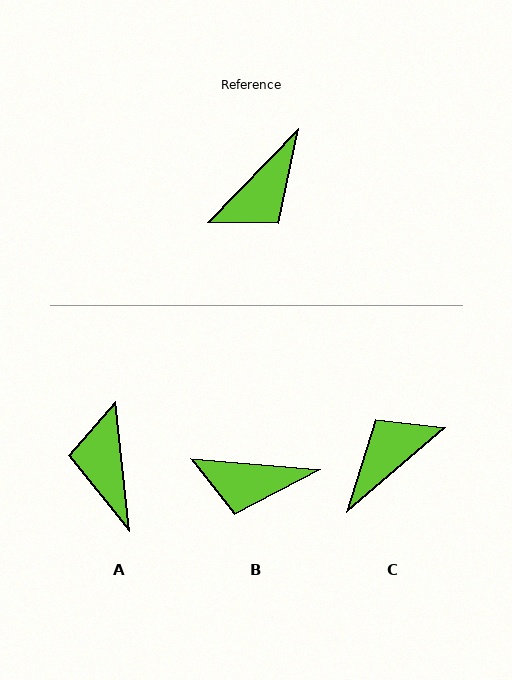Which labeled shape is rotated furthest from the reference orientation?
C, about 174 degrees away.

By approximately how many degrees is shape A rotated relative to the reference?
Approximately 130 degrees clockwise.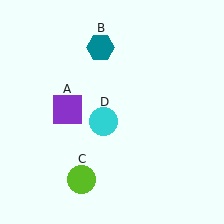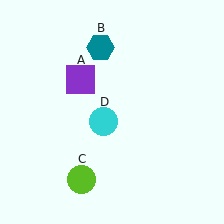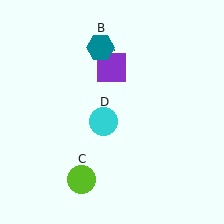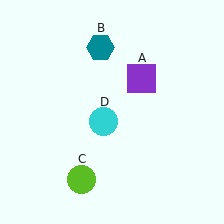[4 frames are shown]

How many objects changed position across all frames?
1 object changed position: purple square (object A).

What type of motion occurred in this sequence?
The purple square (object A) rotated clockwise around the center of the scene.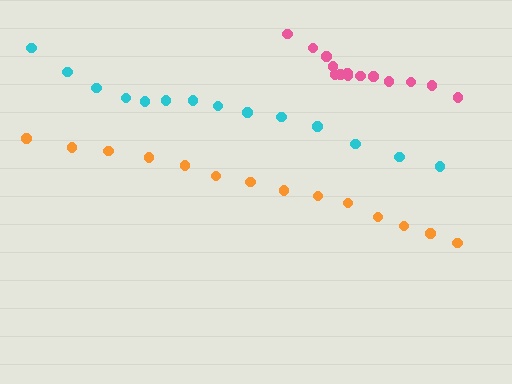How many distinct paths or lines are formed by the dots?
There are 3 distinct paths.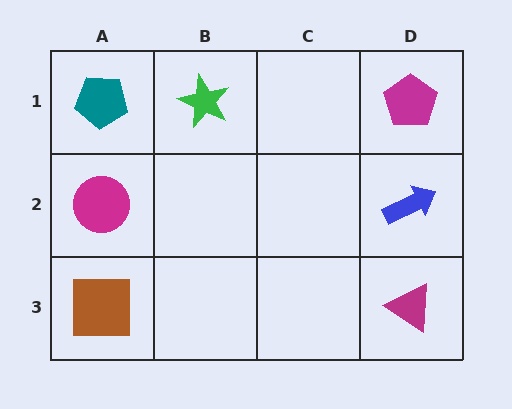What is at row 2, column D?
A blue arrow.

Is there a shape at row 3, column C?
No, that cell is empty.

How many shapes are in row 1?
3 shapes.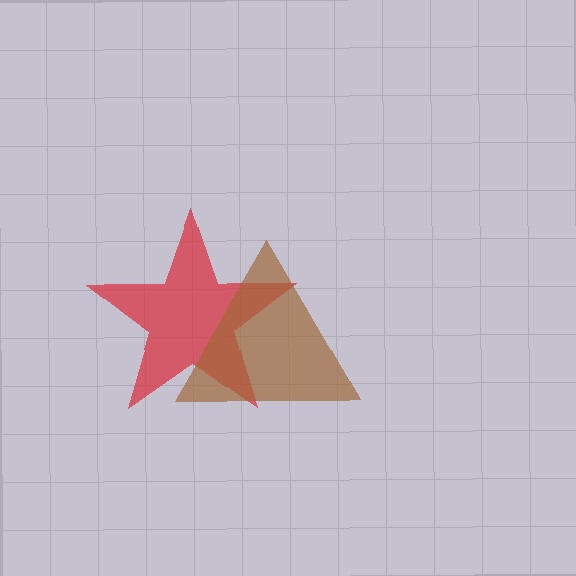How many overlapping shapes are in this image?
There are 2 overlapping shapes in the image.